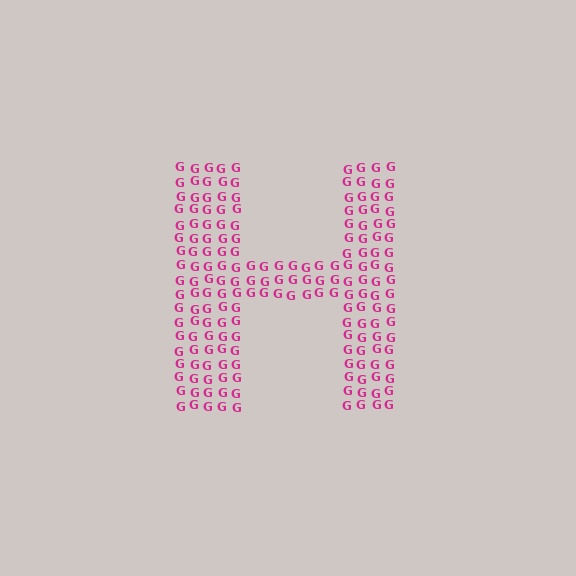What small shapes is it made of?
It is made of small letter G's.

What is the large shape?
The large shape is the letter H.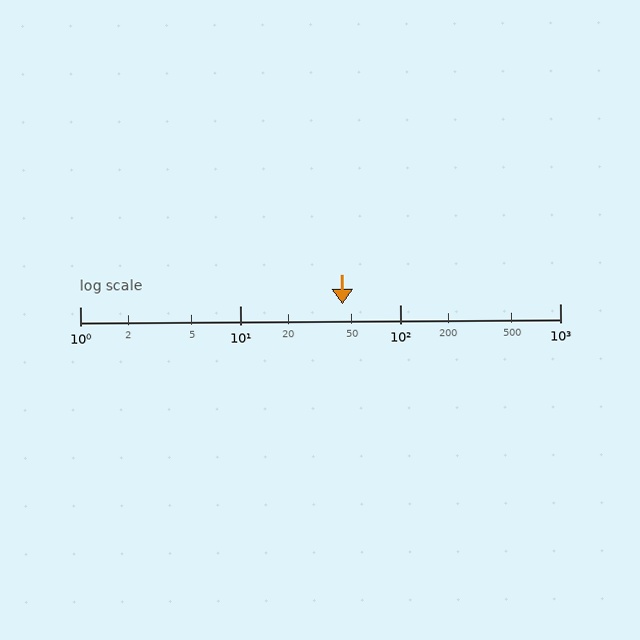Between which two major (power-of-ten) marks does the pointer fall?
The pointer is between 10 and 100.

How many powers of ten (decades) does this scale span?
The scale spans 3 decades, from 1 to 1000.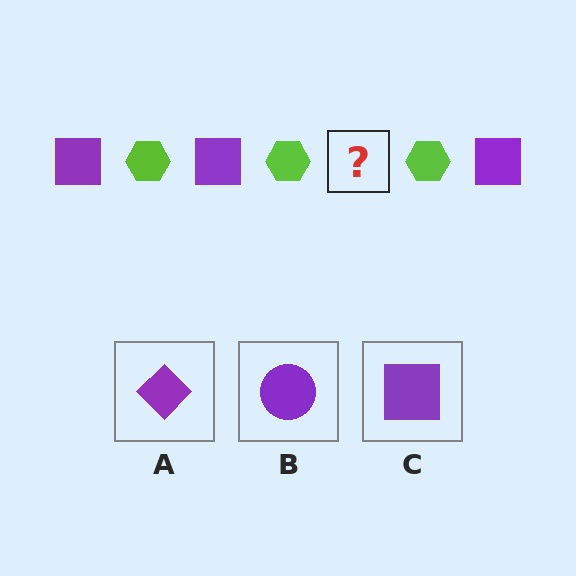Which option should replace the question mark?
Option C.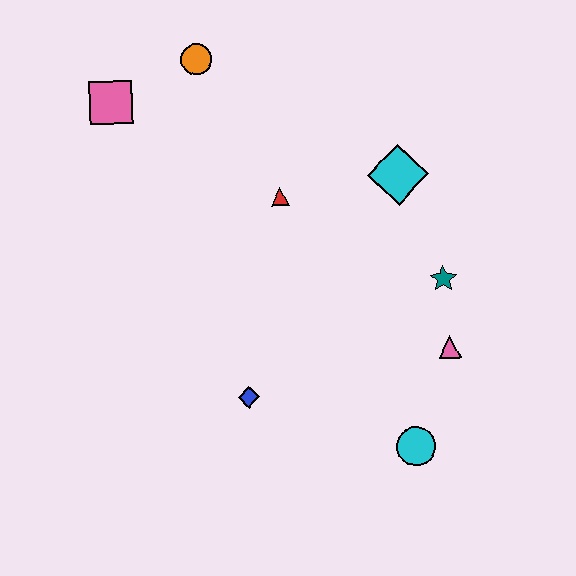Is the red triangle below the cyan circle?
No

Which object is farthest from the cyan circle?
The pink square is farthest from the cyan circle.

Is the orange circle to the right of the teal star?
No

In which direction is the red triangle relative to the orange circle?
The red triangle is below the orange circle.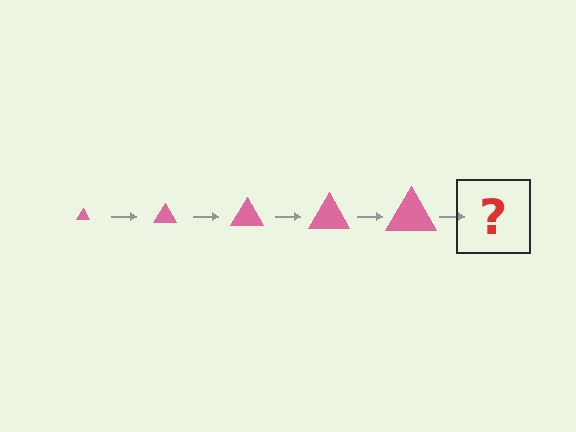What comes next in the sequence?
The next element should be a pink triangle, larger than the previous one.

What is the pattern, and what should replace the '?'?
The pattern is that the triangle gets progressively larger each step. The '?' should be a pink triangle, larger than the previous one.